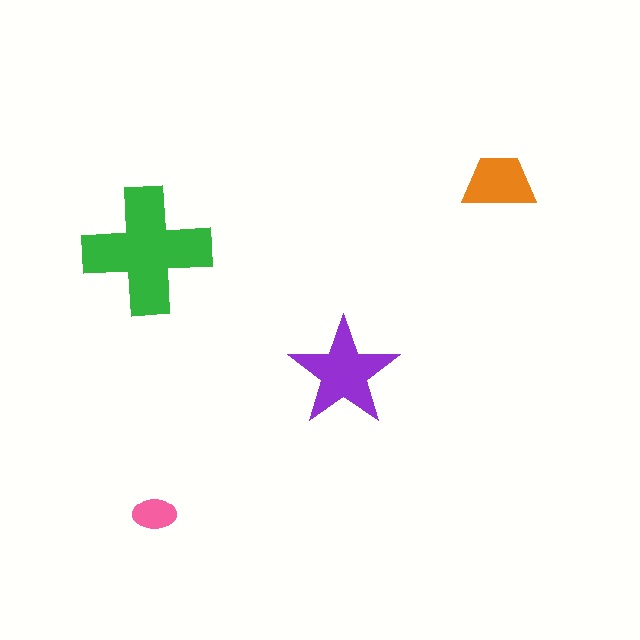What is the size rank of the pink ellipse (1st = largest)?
4th.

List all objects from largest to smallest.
The green cross, the purple star, the orange trapezoid, the pink ellipse.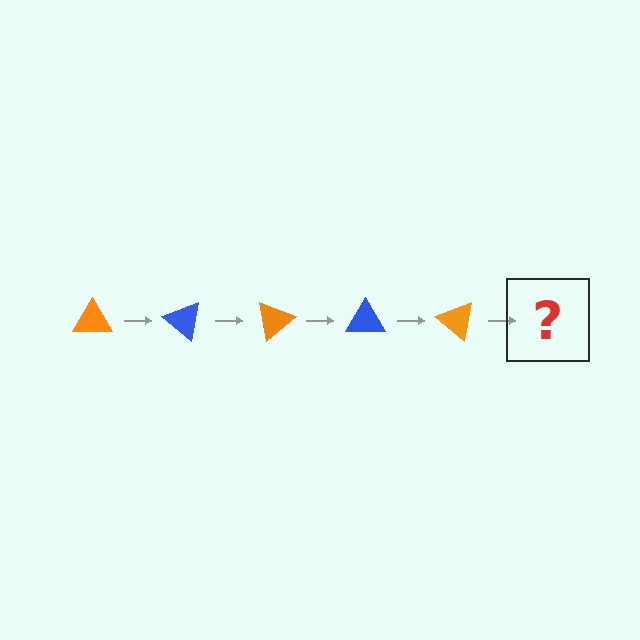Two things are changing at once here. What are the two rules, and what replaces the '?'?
The two rules are that it rotates 40 degrees each step and the color cycles through orange and blue. The '?' should be a blue triangle, rotated 200 degrees from the start.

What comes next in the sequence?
The next element should be a blue triangle, rotated 200 degrees from the start.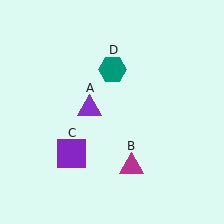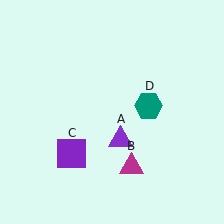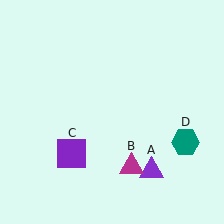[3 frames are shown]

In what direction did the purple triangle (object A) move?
The purple triangle (object A) moved down and to the right.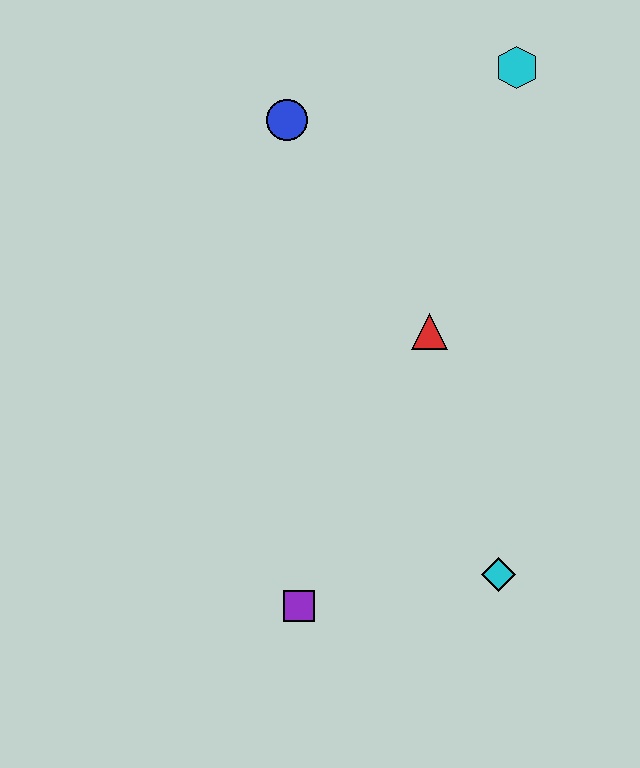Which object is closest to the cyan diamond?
The purple square is closest to the cyan diamond.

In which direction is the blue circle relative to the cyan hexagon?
The blue circle is to the left of the cyan hexagon.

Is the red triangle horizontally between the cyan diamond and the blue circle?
Yes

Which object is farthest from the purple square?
The cyan hexagon is farthest from the purple square.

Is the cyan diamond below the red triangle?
Yes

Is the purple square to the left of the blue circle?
No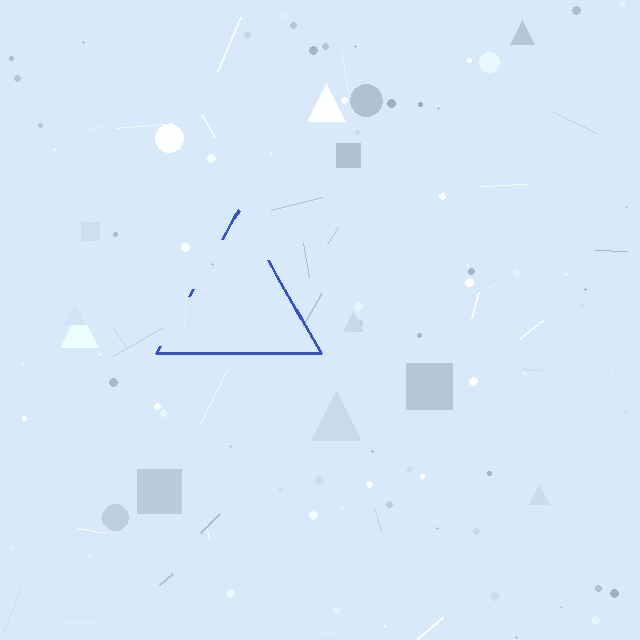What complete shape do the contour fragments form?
The contour fragments form a triangle.